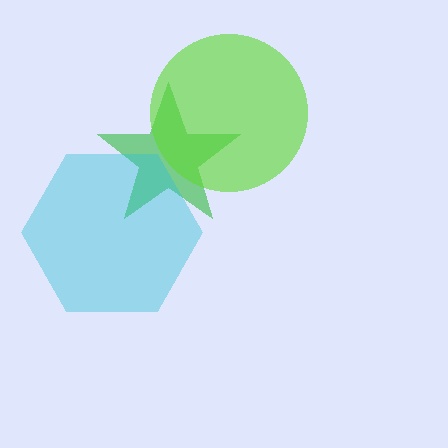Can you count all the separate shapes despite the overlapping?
Yes, there are 3 separate shapes.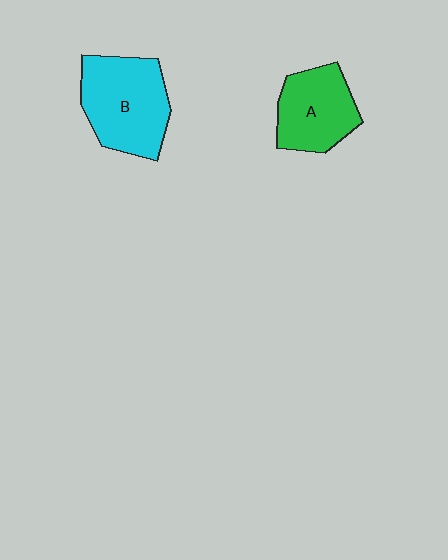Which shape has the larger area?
Shape B (cyan).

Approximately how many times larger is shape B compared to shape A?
Approximately 1.3 times.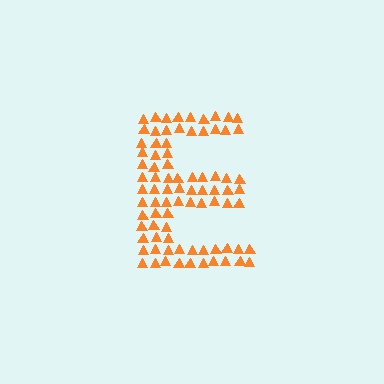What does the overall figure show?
The overall figure shows the letter E.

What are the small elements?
The small elements are triangles.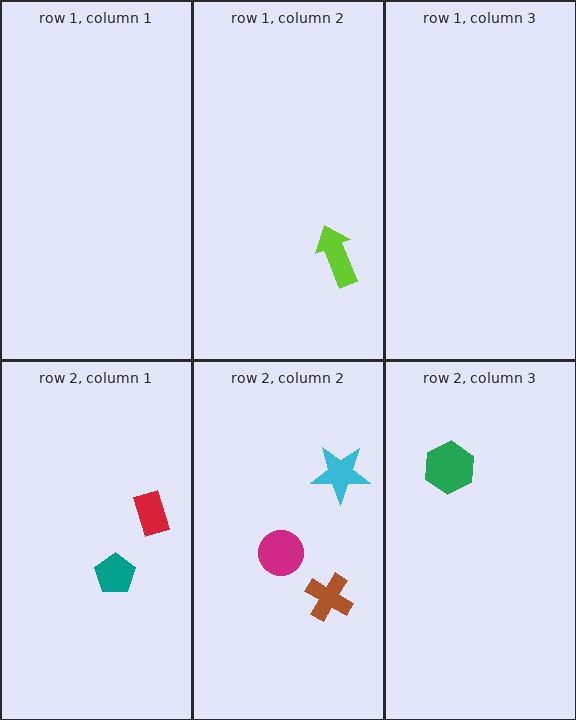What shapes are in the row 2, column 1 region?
The red rectangle, the teal pentagon.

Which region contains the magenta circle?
The row 2, column 2 region.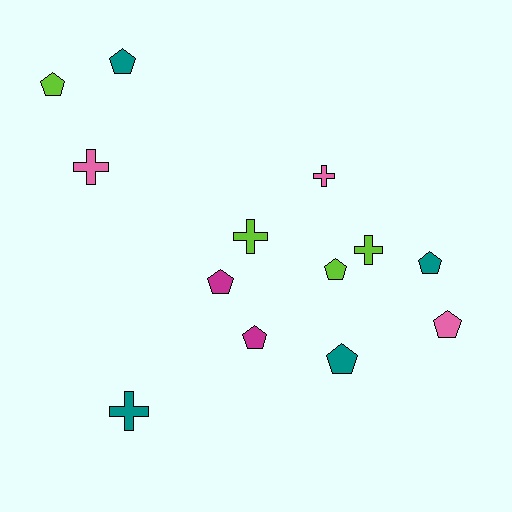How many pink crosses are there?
There are 2 pink crosses.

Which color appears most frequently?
Teal, with 4 objects.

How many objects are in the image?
There are 13 objects.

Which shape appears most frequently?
Pentagon, with 8 objects.